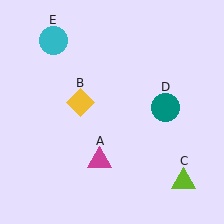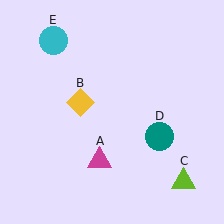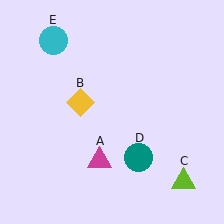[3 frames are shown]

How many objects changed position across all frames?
1 object changed position: teal circle (object D).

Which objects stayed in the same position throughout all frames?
Magenta triangle (object A) and yellow diamond (object B) and lime triangle (object C) and cyan circle (object E) remained stationary.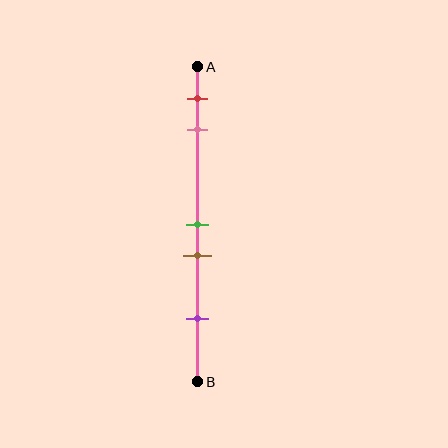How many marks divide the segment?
There are 5 marks dividing the segment.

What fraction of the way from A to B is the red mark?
The red mark is approximately 10% (0.1) of the way from A to B.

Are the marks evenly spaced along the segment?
No, the marks are not evenly spaced.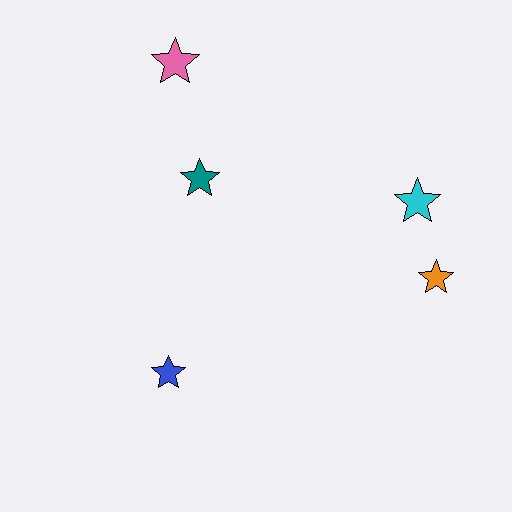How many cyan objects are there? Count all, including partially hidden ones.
There is 1 cyan object.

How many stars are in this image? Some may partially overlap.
There are 5 stars.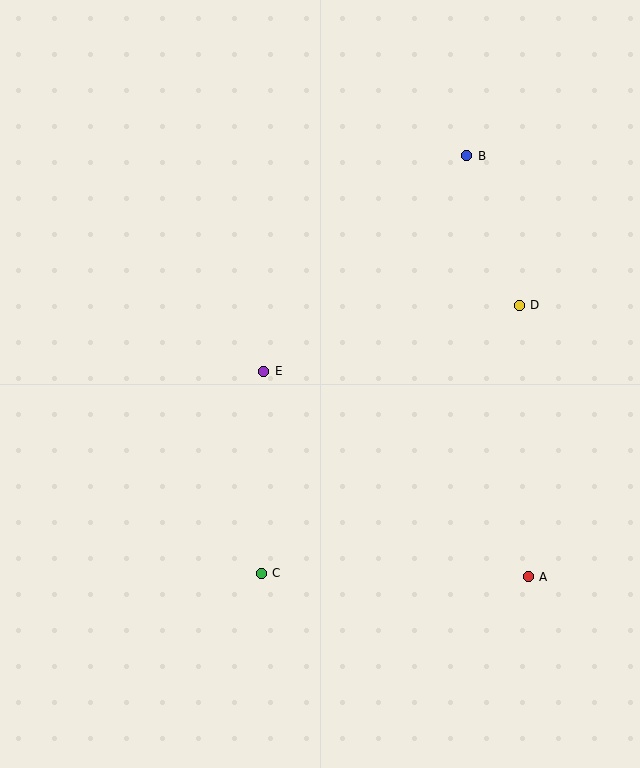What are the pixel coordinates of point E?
Point E is at (264, 371).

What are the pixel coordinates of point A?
Point A is at (528, 577).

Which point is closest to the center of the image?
Point E at (264, 371) is closest to the center.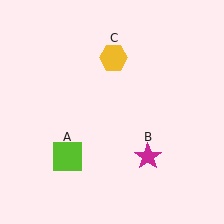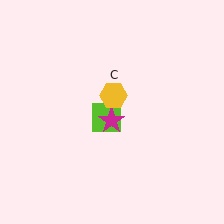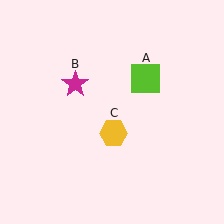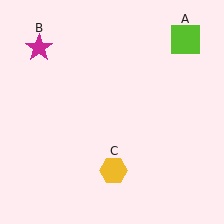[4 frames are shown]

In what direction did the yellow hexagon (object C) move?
The yellow hexagon (object C) moved down.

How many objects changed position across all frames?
3 objects changed position: lime square (object A), magenta star (object B), yellow hexagon (object C).